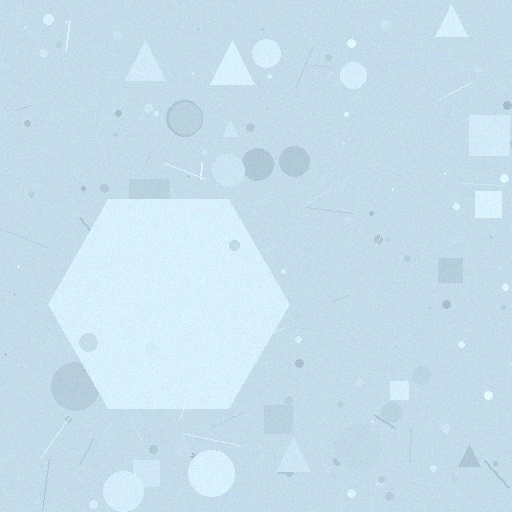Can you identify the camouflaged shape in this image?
The camouflaged shape is a hexagon.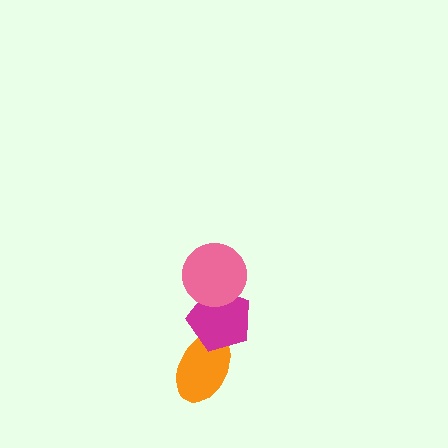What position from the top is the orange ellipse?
The orange ellipse is 3rd from the top.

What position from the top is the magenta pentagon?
The magenta pentagon is 2nd from the top.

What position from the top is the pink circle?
The pink circle is 1st from the top.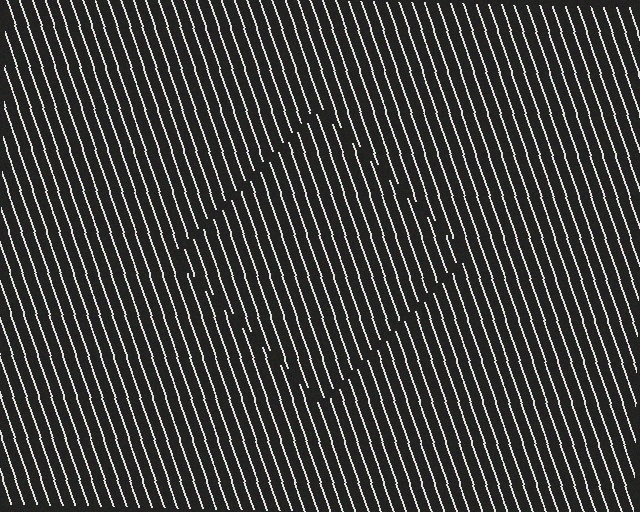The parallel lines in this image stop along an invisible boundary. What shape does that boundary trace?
An illusory square. The interior of the shape contains the same grating, shifted by half a period — the contour is defined by the phase discontinuity where line-ends from the inner and outer gratings abut.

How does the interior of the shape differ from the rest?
The interior of the shape contains the same grating, shifted by half a period — the contour is defined by the phase discontinuity where line-ends from the inner and outer gratings abut.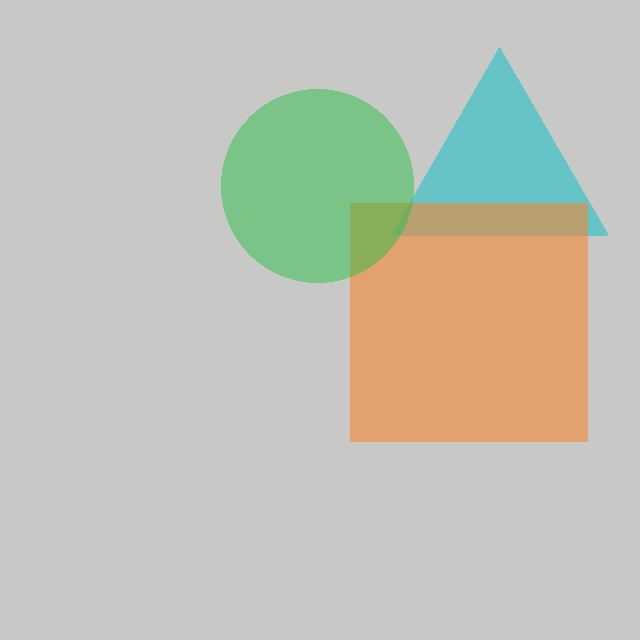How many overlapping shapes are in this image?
There are 3 overlapping shapes in the image.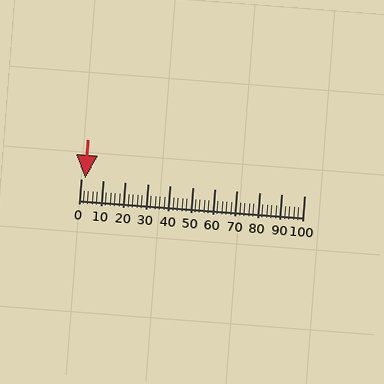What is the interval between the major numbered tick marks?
The major tick marks are spaced 10 units apart.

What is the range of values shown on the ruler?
The ruler shows values from 0 to 100.